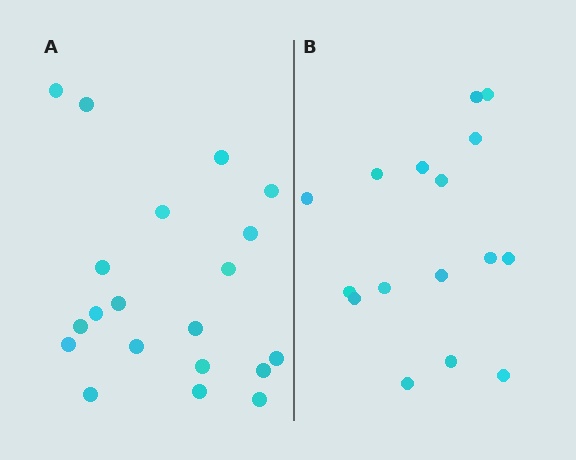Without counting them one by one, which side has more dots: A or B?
Region A (the left region) has more dots.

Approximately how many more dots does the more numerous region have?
Region A has about 4 more dots than region B.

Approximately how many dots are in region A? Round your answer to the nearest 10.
About 20 dots.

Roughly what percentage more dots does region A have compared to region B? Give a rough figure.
About 25% more.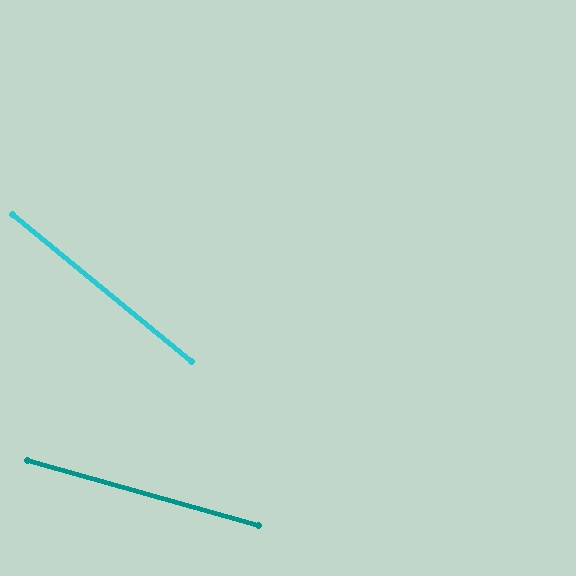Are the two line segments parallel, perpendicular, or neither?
Neither parallel nor perpendicular — they differ by about 24°.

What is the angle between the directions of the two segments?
Approximately 24 degrees.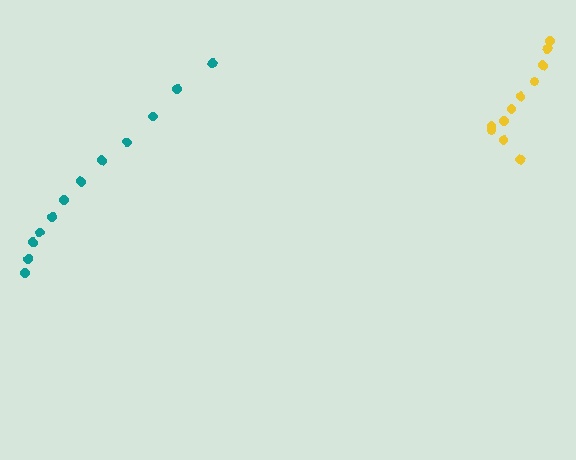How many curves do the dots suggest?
There are 2 distinct paths.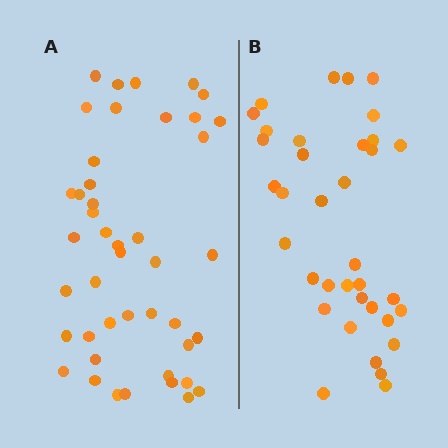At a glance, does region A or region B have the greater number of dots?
Region A (the left region) has more dots.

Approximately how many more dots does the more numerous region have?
Region A has roughly 8 or so more dots than region B.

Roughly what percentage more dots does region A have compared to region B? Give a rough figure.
About 20% more.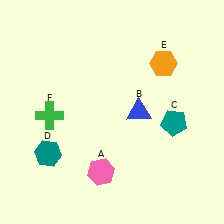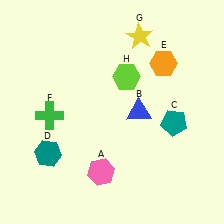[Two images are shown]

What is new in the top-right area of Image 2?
A yellow star (G) was added in the top-right area of Image 2.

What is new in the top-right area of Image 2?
A lime hexagon (H) was added in the top-right area of Image 2.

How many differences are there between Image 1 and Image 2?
There are 2 differences between the two images.